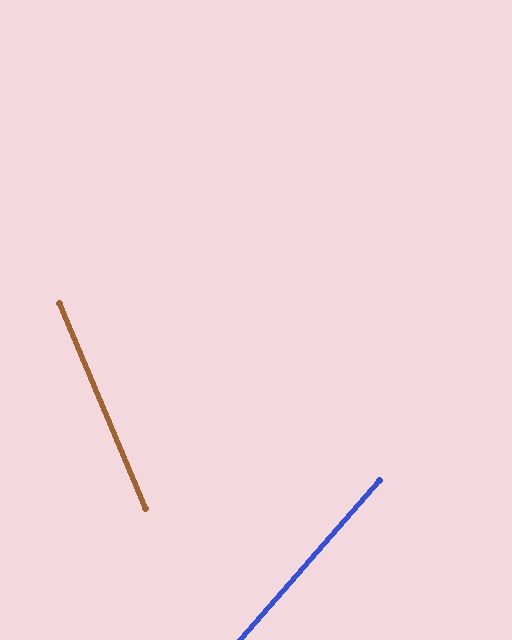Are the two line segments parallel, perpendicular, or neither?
Neither parallel nor perpendicular — they differ by about 64°.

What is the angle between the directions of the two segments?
Approximately 64 degrees.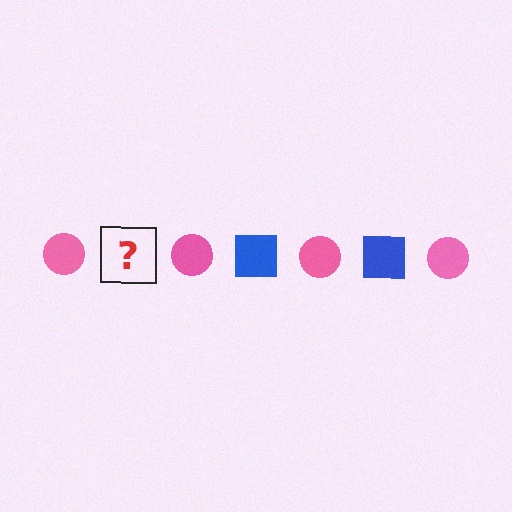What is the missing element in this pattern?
The missing element is a blue square.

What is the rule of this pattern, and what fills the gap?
The rule is that the pattern alternates between pink circle and blue square. The gap should be filled with a blue square.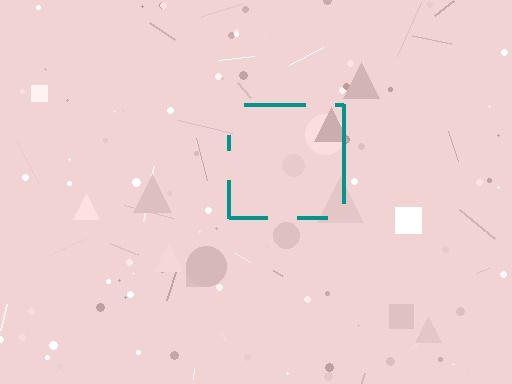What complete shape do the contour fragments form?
The contour fragments form a square.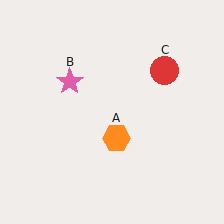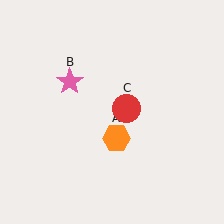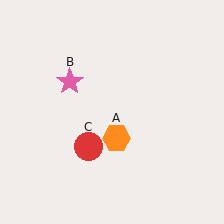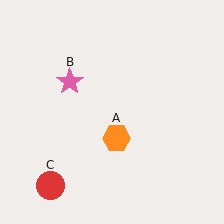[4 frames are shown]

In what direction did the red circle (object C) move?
The red circle (object C) moved down and to the left.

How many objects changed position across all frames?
1 object changed position: red circle (object C).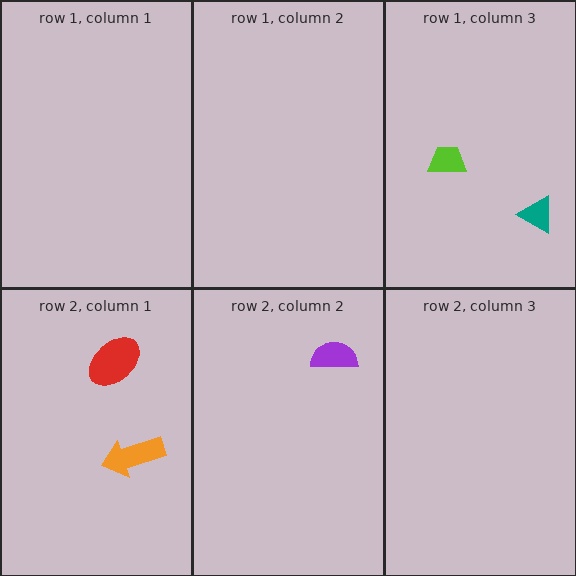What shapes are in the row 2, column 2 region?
The purple semicircle.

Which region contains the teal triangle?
The row 1, column 3 region.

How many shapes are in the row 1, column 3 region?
2.